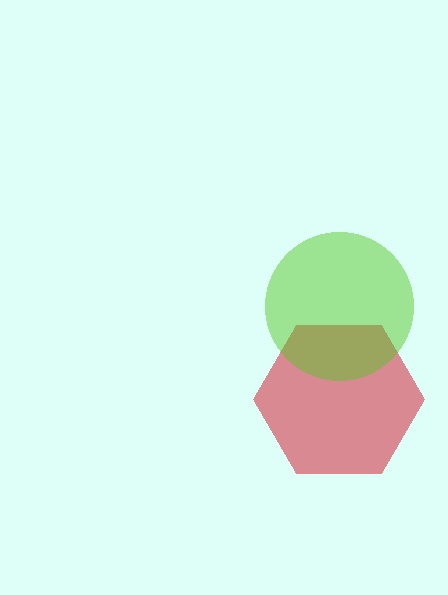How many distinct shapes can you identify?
There are 2 distinct shapes: a red hexagon, a lime circle.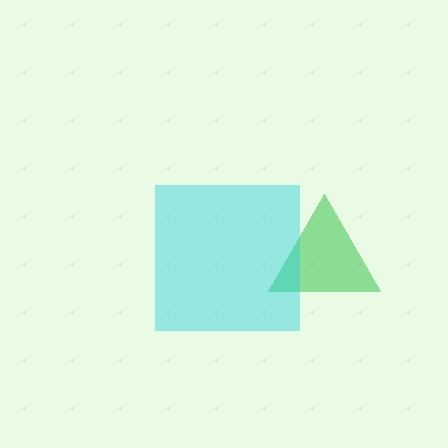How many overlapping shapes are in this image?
There are 2 overlapping shapes in the image.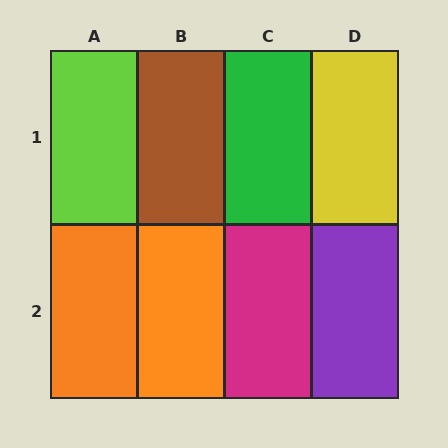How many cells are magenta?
1 cell is magenta.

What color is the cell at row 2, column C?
Magenta.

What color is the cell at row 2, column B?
Orange.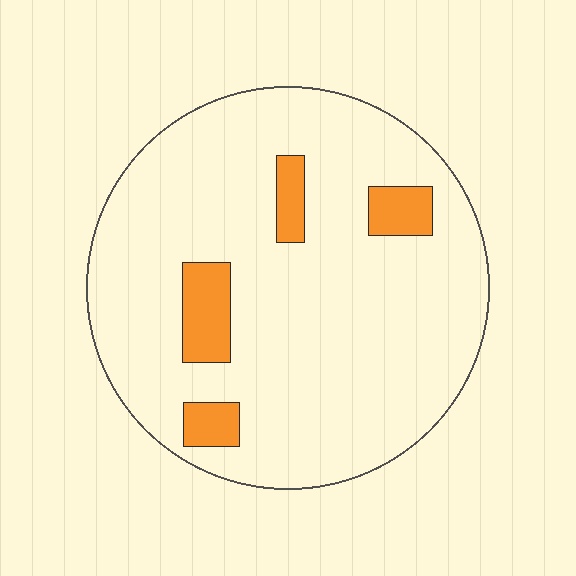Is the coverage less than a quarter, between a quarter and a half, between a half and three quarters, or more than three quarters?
Less than a quarter.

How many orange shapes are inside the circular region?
4.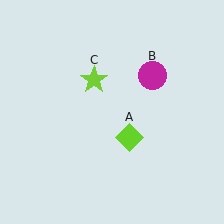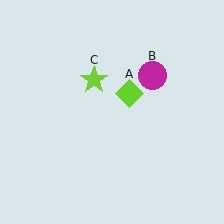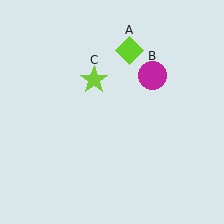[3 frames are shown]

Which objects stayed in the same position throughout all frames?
Magenta circle (object B) and lime star (object C) remained stationary.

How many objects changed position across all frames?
1 object changed position: lime diamond (object A).